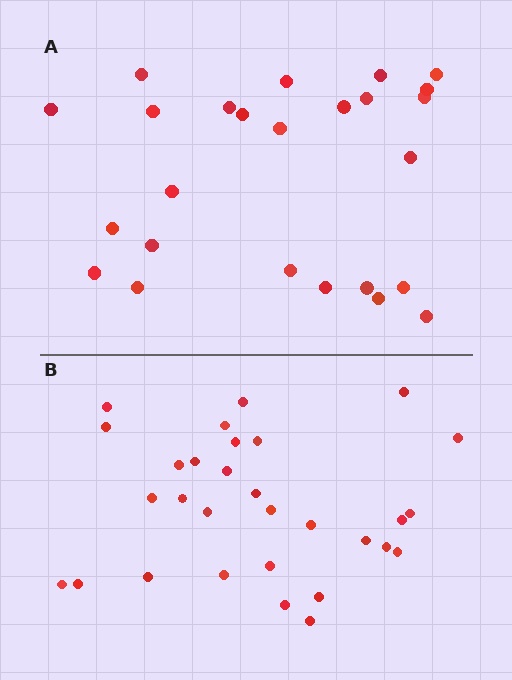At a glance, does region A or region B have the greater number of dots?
Region B (the bottom region) has more dots.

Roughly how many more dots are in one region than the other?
Region B has about 5 more dots than region A.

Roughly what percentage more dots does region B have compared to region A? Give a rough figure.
About 20% more.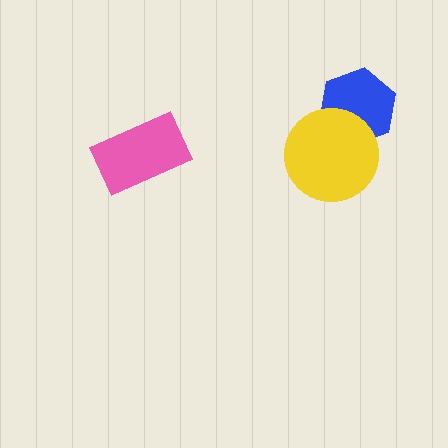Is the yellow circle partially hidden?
No, no other shape covers it.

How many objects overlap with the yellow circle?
1 object overlaps with the yellow circle.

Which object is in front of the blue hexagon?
The yellow circle is in front of the blue hexagon.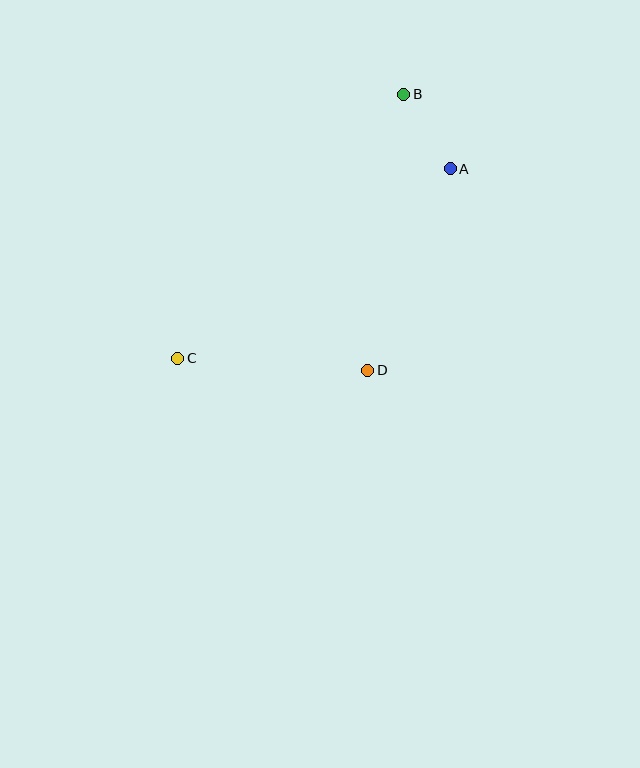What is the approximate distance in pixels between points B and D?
The distance between B and D is approximately 278 pixels.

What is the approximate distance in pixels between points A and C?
The distance between A and C is approximately 332 pixels.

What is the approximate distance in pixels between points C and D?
The distance between C and D is approximately 191 pixels.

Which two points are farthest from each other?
Points B and C are farthest from each other.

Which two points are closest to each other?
Points A and B are closest to each other.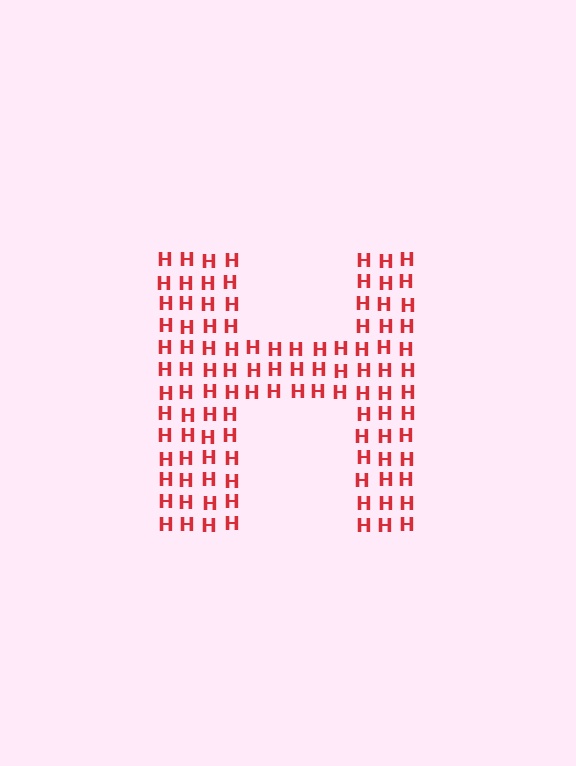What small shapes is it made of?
It is made of small letter H's.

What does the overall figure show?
The overall figure shows the letter H.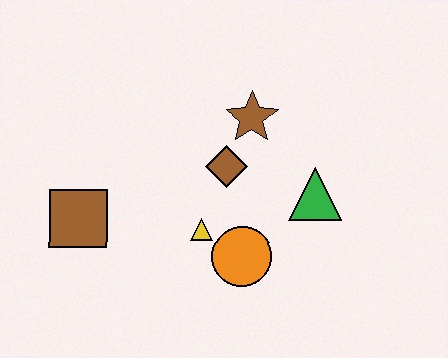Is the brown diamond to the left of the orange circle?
Yes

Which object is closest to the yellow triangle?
The orange circle is closest to the yellow triangle.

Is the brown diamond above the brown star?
No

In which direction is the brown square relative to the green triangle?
The brown square is to the left of the green triangle.